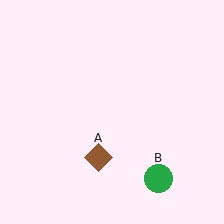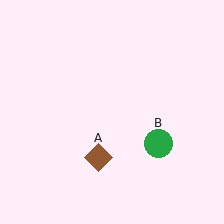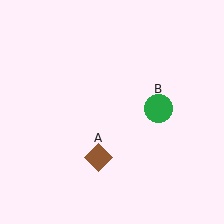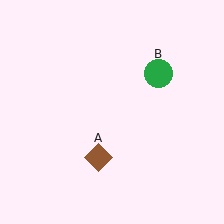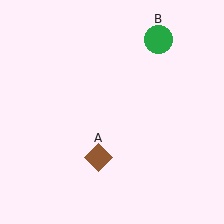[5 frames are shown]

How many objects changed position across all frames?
1 object changed position: green circle (object B).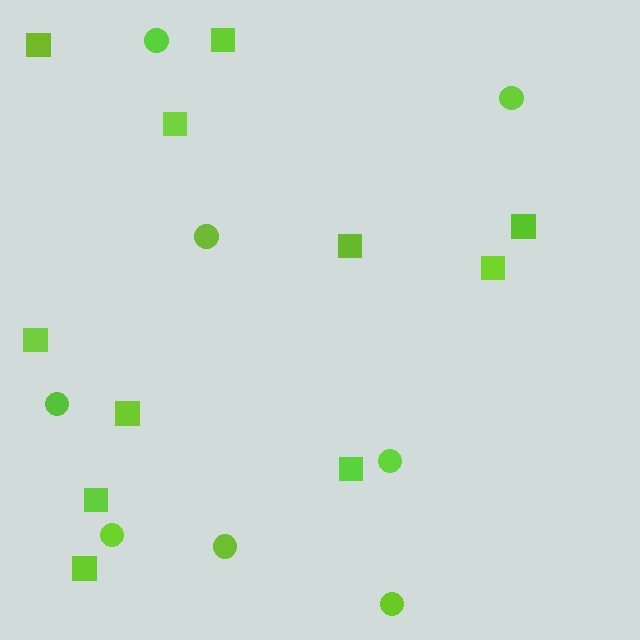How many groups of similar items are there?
There are 2 groups: one group of squares (11) and one group of circles (8).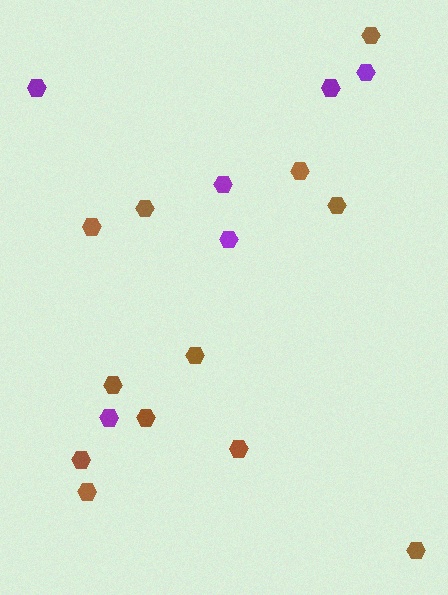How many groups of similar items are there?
There are 2 groups: one group of purple hexagons (6) and one group of brown hexagons (12).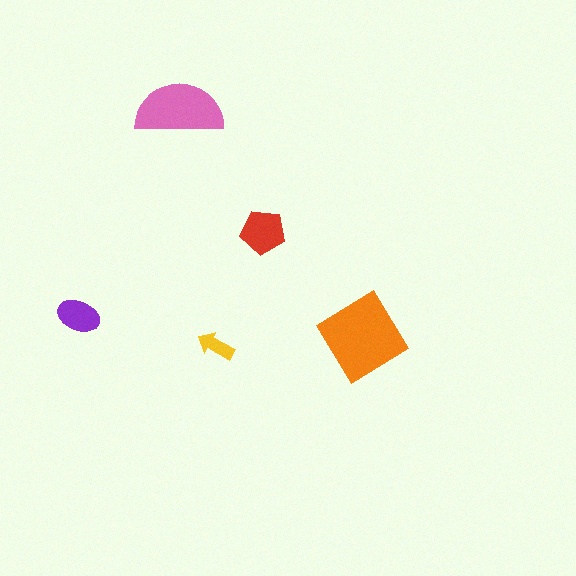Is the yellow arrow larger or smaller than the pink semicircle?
Smaller.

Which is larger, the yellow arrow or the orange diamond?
The orange diamond.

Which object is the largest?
The orange diamond.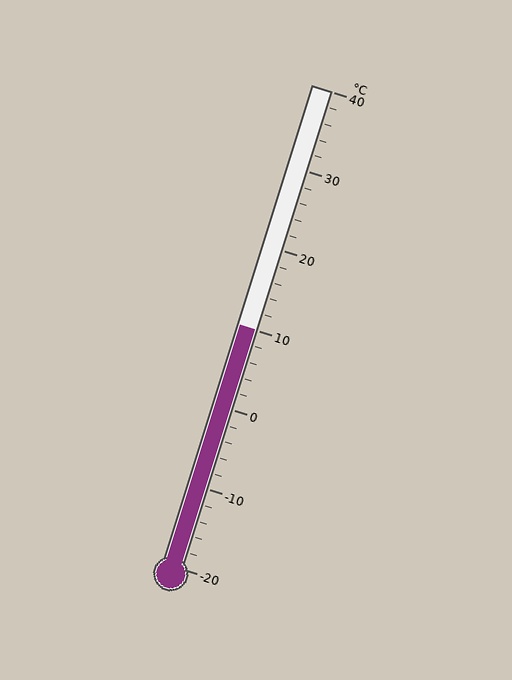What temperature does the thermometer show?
The thermometer shows approximately 10°C.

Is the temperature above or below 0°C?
The temperature is above 0°C.